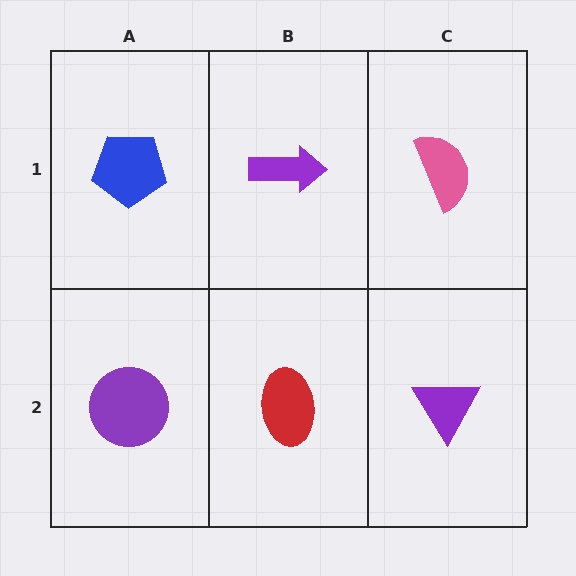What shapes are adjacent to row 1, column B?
A red ellipse (row 2, column B), a blue pentagon (row 1, column A), a pink semicircle (row 1, column C).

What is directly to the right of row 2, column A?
A red ellipse.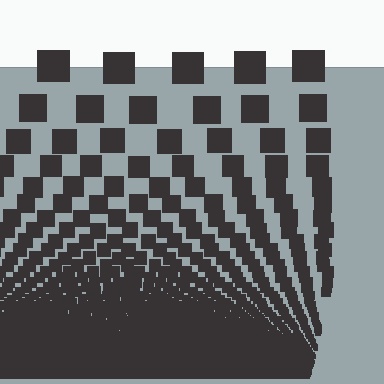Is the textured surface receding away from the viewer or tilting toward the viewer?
The surface appears to tilt toward the viewer. Texture elements get larger and sparser toward the top.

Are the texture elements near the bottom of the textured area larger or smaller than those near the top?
Smaller. The gradient is inverted — elements near the bottom are smaller and denser.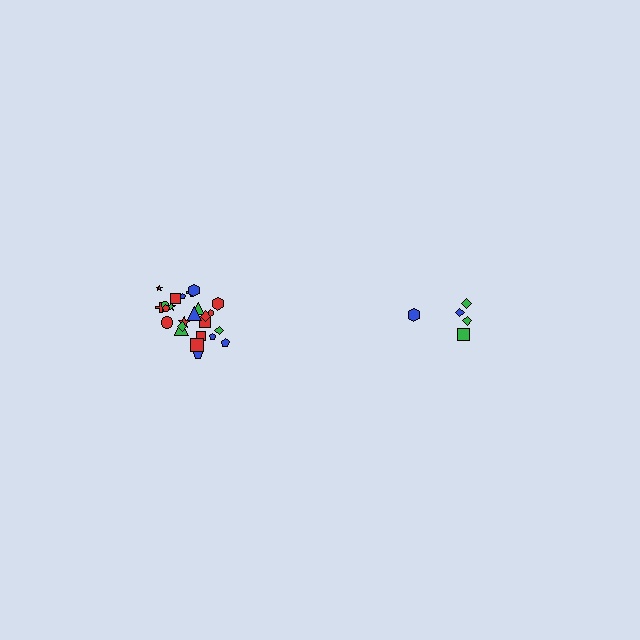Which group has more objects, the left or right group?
The left group.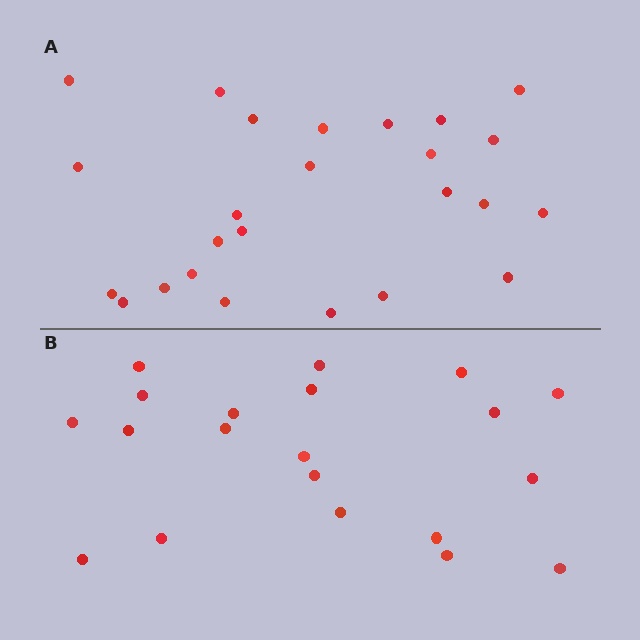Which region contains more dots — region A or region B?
Region A (the top region) has more dots.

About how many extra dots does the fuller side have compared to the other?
Region A has about 5 more dots than region B.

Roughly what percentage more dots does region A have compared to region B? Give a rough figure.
About 25% more.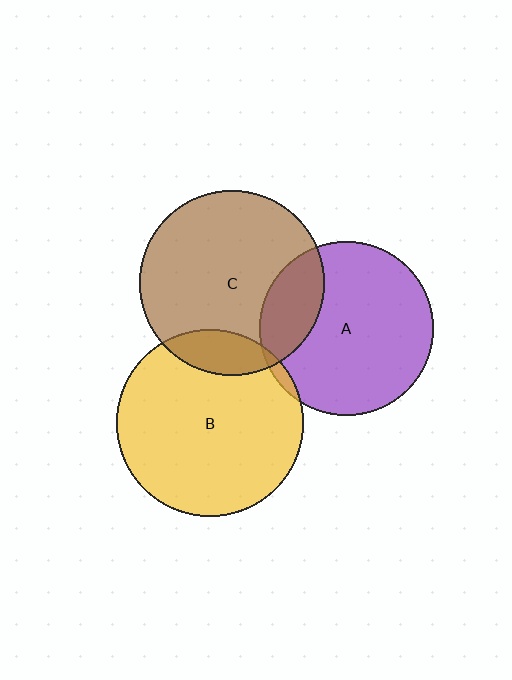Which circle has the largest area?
Circle B (yellow).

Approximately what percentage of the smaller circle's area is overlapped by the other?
Approximately 5%.